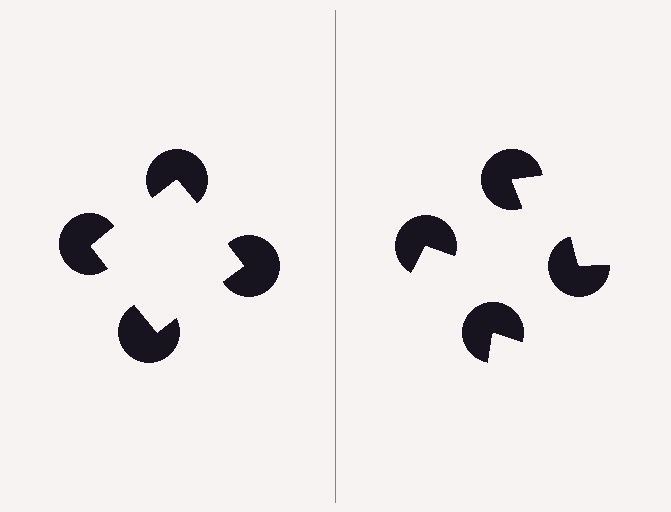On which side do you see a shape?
An illusory square appears on the left side. On the right side the wedge cuts are rotated, so no coherent shape forms.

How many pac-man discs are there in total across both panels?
8 — 4 on each side.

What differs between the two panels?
The pac-man discs are positioned identically on both sides; only the wedge orientations differ. On the left they align to a square; on the right they are misaligned.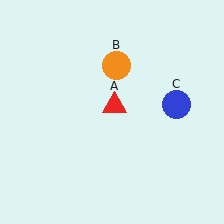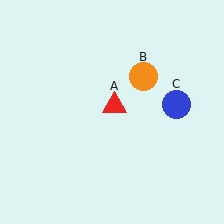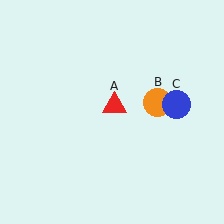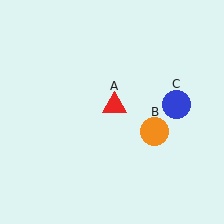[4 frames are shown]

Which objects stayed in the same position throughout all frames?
Red triangle (object A) and blue circle (object C) remained stationary.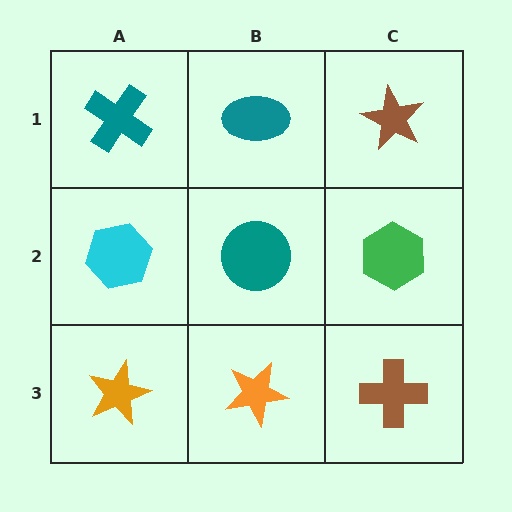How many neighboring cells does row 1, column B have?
3.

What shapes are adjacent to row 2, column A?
A teal cross (row 1, column A), an orange star (row 3, column A), a teal circle (row 2, column B).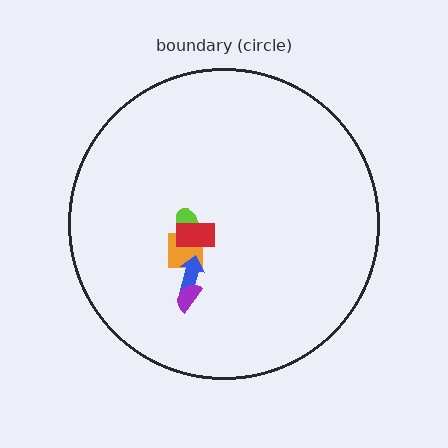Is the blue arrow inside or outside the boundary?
Inside.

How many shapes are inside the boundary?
5 inside, 0 outside.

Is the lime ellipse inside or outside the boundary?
Inside.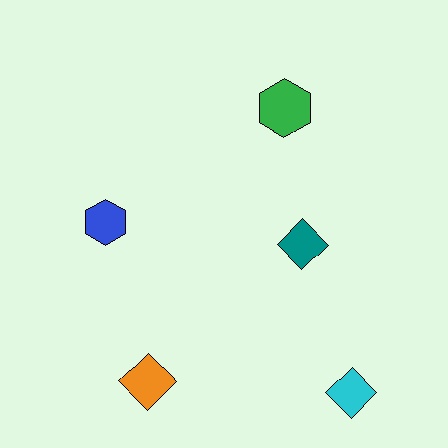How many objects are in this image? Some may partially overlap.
There are 5 objects.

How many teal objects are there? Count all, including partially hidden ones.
There is 1 teal object.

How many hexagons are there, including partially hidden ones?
There are 2 hexagons.